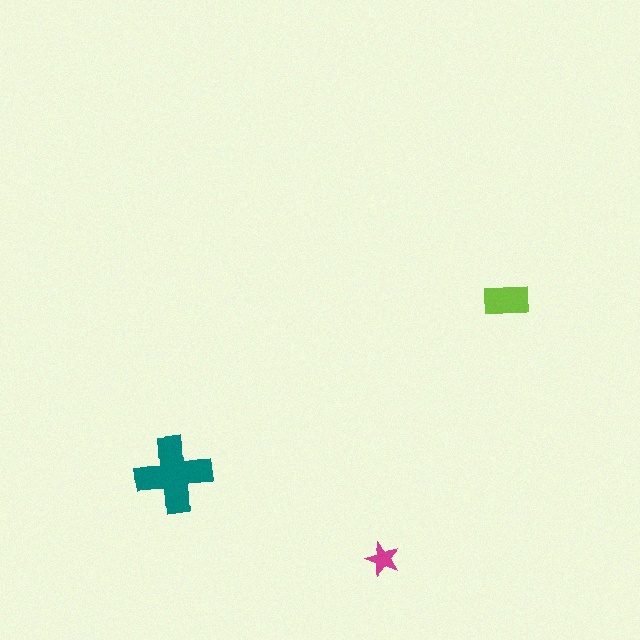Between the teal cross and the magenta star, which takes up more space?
The teal cross.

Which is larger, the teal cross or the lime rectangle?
The teal cross.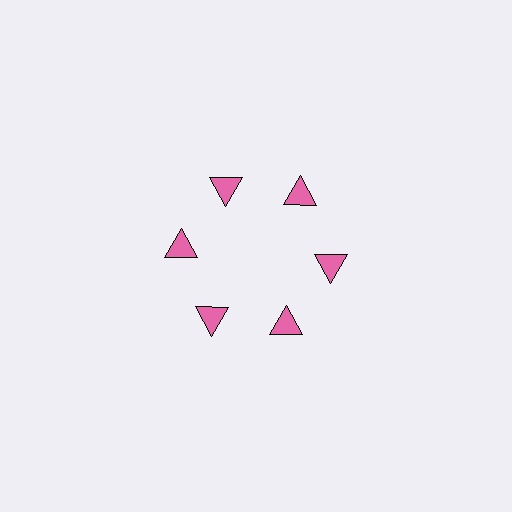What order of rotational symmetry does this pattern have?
This pattern has 6-fold rotational symmetry.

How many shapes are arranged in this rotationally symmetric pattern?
There are 6 shapes, arranged in 6 groups of 1.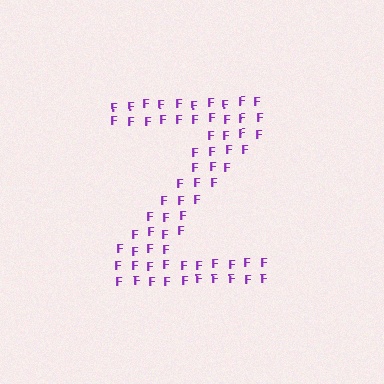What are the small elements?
The small elements are letter F's.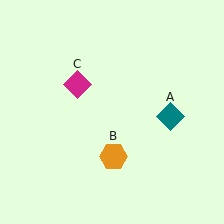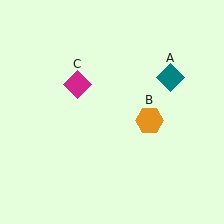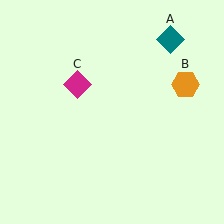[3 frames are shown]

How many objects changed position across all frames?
2 objects changed position: teal diamond (object A), orange hexagon (object B).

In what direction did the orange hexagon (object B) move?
The orange hexagon (object B) moved up and to the right.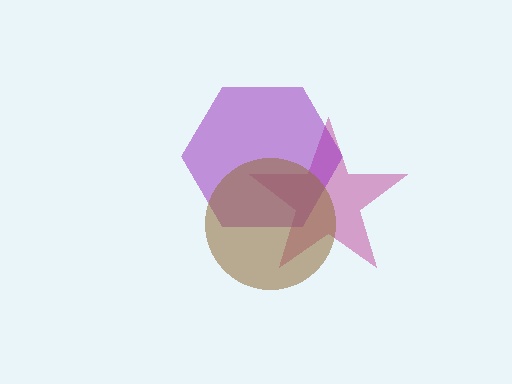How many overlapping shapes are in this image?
There are 3 overlapping shapes in the image.